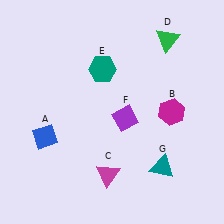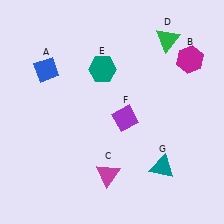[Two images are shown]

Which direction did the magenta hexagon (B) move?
The magenta hexagon (B) moved up.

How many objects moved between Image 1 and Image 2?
2 objects moved between the two images.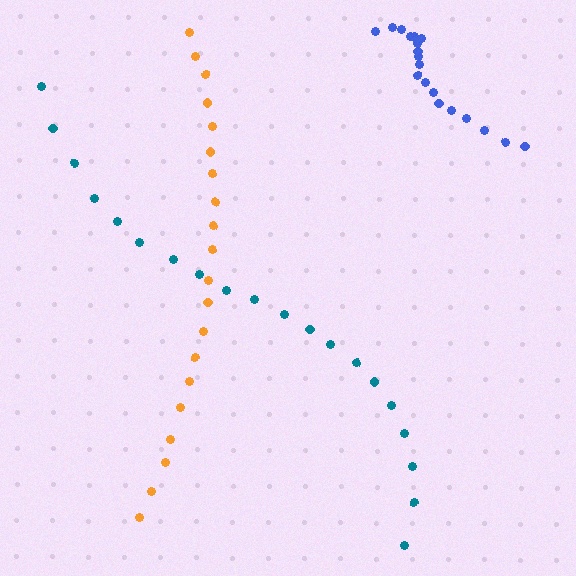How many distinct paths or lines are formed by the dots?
There are 3 distinct paths.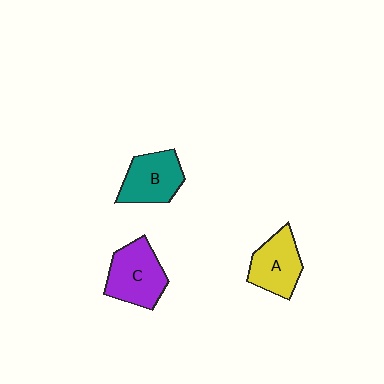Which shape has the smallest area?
Shape A (yellow).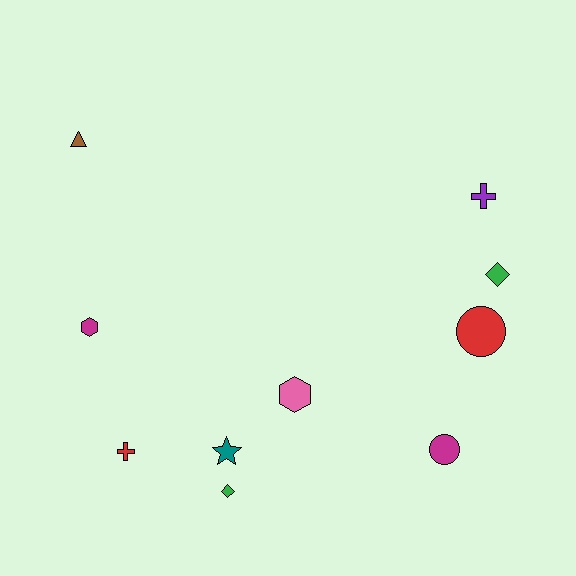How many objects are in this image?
There are 10 objects.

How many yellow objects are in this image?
There are no yellow objects.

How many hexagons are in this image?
There are 2 hexagons.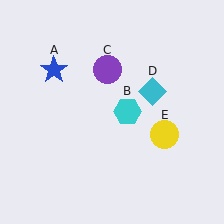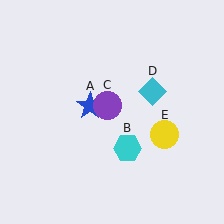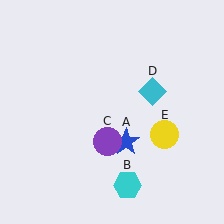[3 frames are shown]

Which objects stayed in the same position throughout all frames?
Cyan diamond (object D) and yellow circle (object E) remained stationary.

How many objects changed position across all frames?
3 objects changed position: blue star (object A), cyan hexagon (object B), purple circle (object C).